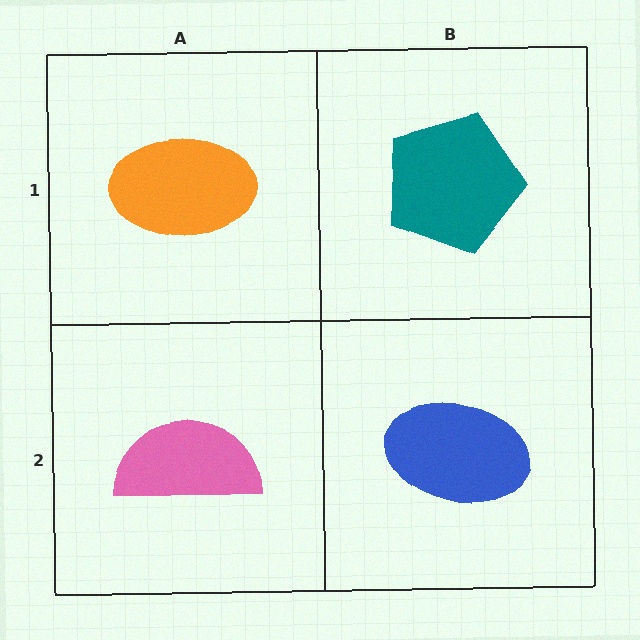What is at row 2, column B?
A blue ellipse.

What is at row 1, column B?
A teal pentagon.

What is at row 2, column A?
A pink semicircle.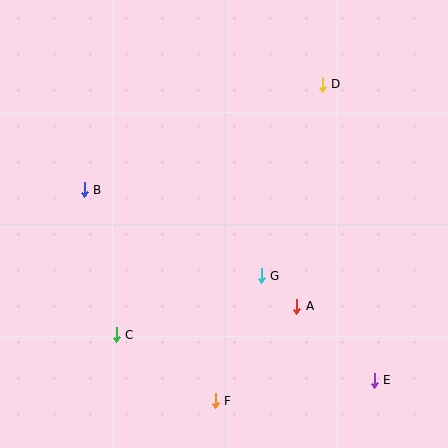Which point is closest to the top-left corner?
Point B is closest to the top-left corner.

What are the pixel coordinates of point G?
Point G is at (261, 276).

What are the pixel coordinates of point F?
Point F is at (215, 401).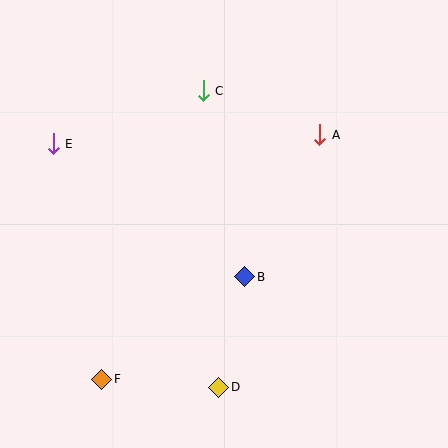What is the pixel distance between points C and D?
The distance between C and D is 296 pixels.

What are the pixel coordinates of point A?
Point A is at (320, 135).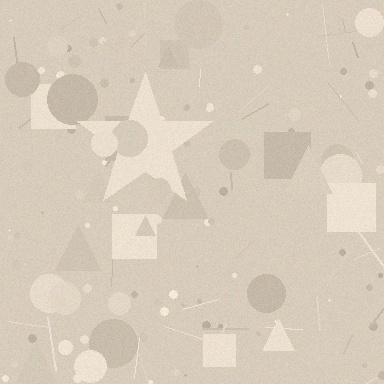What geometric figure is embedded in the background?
A star is embedded in the background.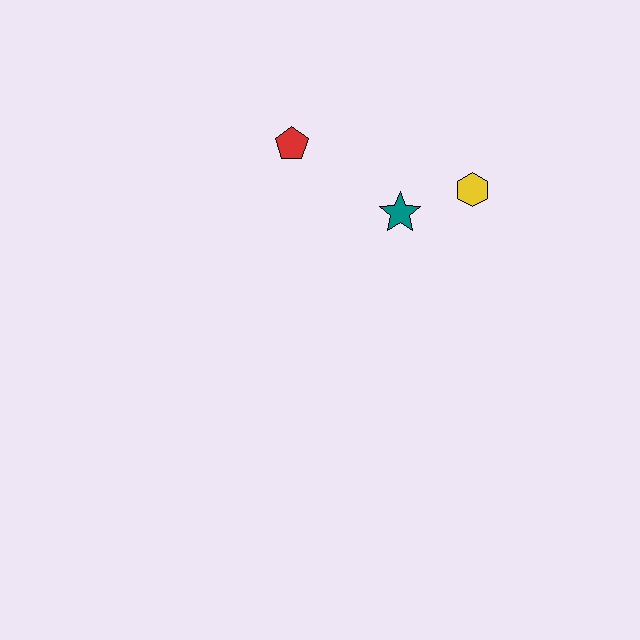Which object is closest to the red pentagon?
The teal star is closest to the red pentagon.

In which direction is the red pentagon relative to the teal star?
The red pentagon is to the left of the teal star.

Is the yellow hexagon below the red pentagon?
Yes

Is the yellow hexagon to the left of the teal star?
No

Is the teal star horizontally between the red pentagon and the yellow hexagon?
Yes